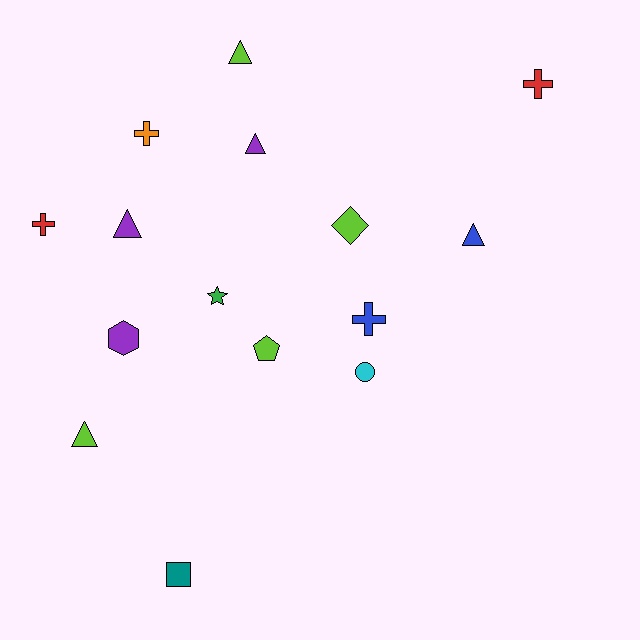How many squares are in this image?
There is 1 square.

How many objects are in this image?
There are 15 objects.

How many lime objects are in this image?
There are 4 lime objects.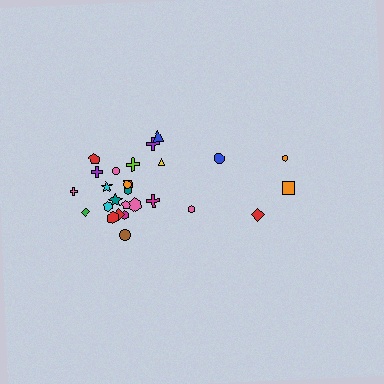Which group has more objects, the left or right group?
The left group.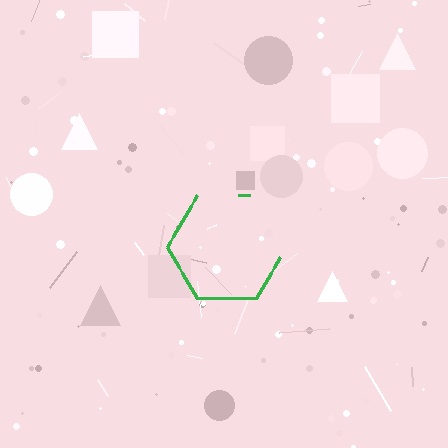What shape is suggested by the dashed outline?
The dashed outline suggests a hexagon.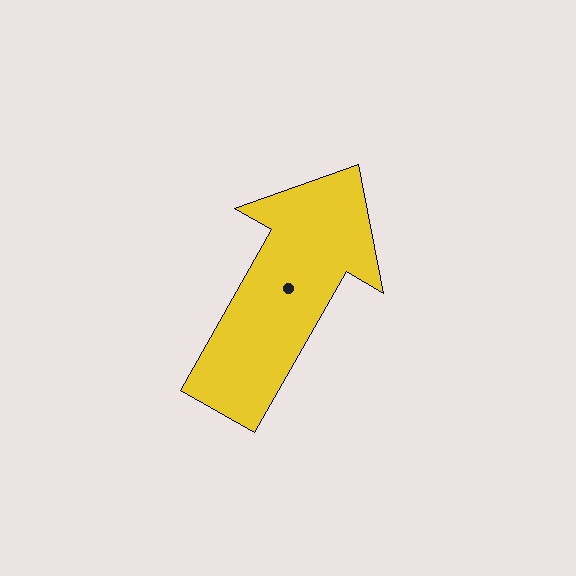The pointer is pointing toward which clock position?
Roughly 1 o'clock.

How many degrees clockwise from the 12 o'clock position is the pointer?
Approximately 30 degrees.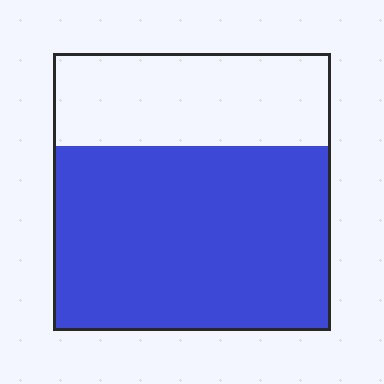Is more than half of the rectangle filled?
Yes.